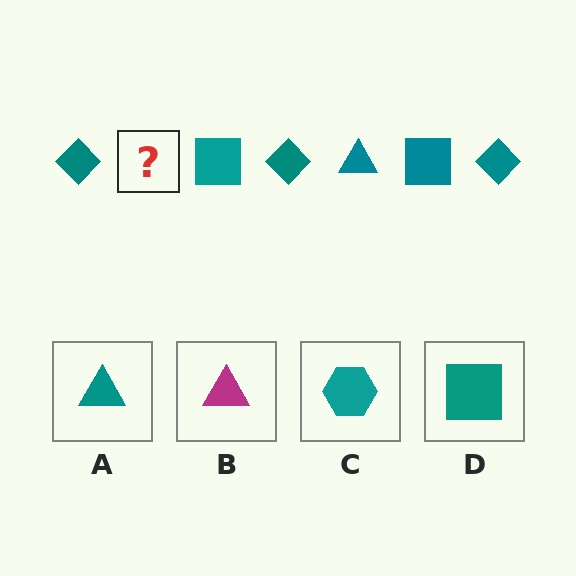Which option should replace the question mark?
Option A.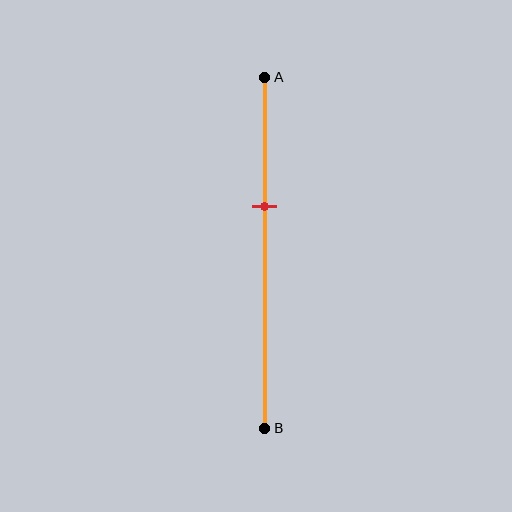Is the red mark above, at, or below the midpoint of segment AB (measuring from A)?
The red mark is above the midpoint of segment AB.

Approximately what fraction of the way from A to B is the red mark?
The red mark is approximately 35% of the way from A to B.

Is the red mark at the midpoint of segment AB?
No, the mark is at about 35% from A, not at the 50% midpoint.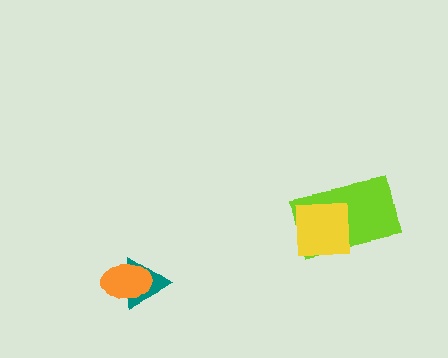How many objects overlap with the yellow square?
1 object overlaps with the yellow square.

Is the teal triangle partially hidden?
Yes, it is partially covered by another shape.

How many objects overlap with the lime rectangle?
1 object overlaps with the lime rectangle.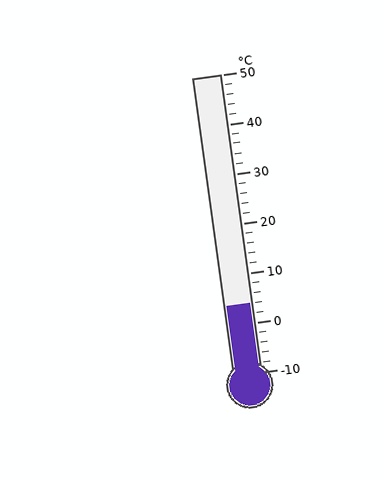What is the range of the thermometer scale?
The thermometer scale ranges from -10°C to 50°C.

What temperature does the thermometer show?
The thermometer shows approximately 4°C.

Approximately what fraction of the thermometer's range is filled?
The thermometer is filled to approximately 25% of its range.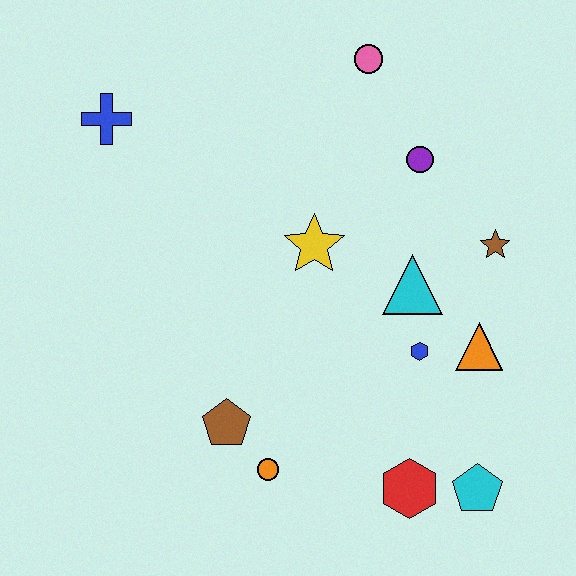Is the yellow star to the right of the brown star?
No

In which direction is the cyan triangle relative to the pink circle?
The cyan triangle is below the pink circle.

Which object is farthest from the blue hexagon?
The blue cross is farthest from the blue hexagon.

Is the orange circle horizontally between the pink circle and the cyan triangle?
No